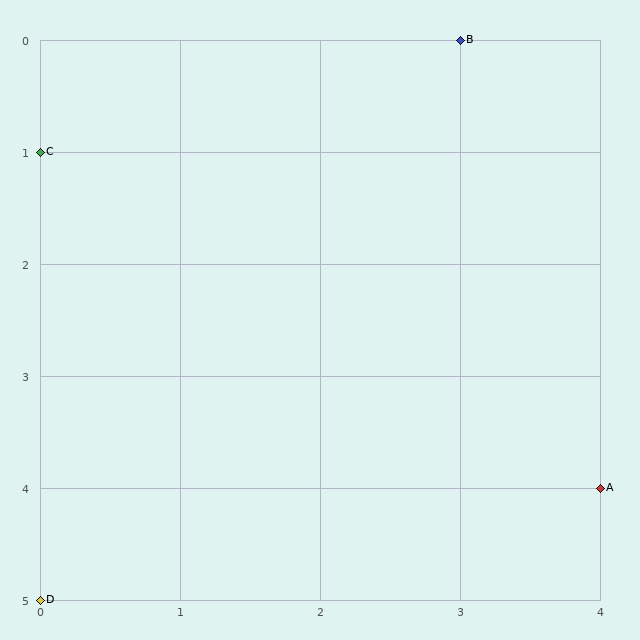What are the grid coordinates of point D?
Point D is at grid coordinates (0, 5).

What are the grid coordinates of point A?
Point A is at grid coordinates (4, 4).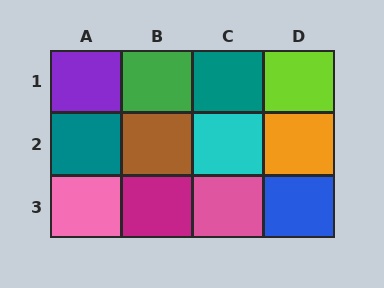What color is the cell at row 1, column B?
Green.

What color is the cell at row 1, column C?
Teal.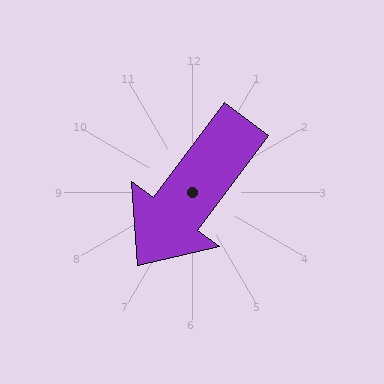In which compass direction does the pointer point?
Southwest.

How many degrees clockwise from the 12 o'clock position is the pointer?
Approximately 217 degrees.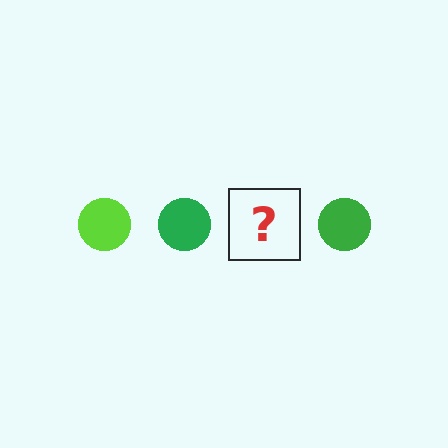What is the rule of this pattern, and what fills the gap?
The rule is that the pattern cycles through lime, green circles. The gap should be filled with a lime circle.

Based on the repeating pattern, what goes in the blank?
The blank should be a lime circle.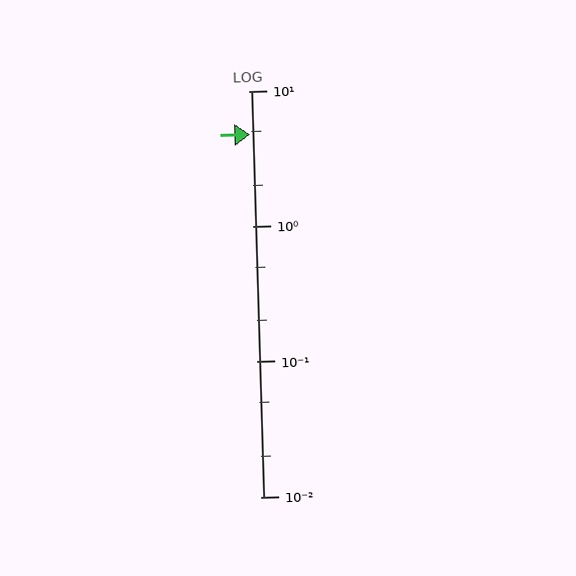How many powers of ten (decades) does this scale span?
The scale spans 3 decades, from 0.01 to 10.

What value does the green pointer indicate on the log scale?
The pointer indicates approximately 4.8.